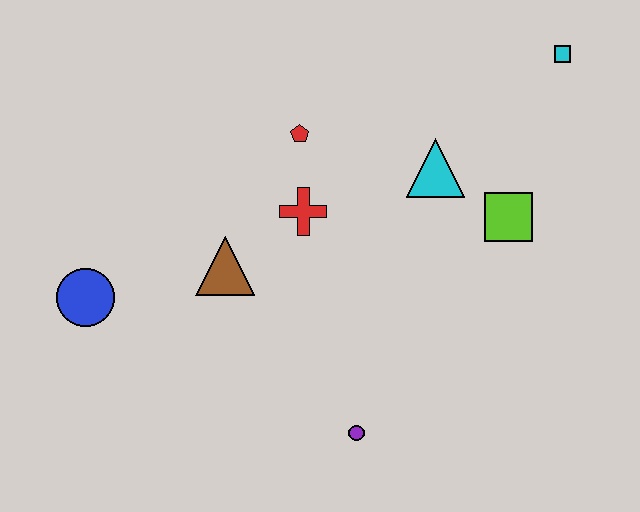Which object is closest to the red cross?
The red pentagon is closest to the red cross.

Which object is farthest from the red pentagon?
The purple circle is farthest from the red pentagon.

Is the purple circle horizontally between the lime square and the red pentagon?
Yes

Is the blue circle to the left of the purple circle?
Yes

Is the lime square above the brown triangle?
Yes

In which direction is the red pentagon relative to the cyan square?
The red pentagon is to the left of the cyan square.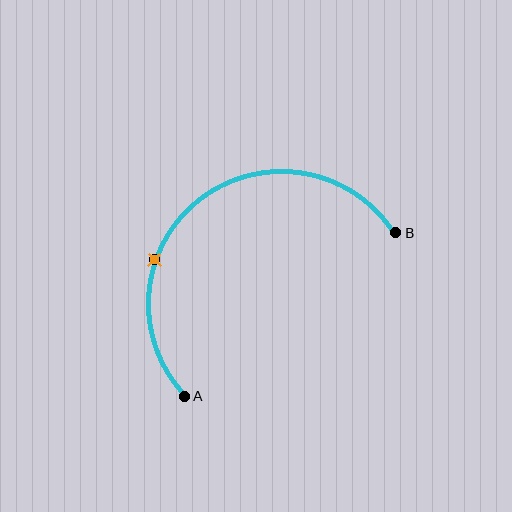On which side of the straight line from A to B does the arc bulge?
The arc bulges above and to the left of the straight line connecting A and B.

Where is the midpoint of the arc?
The arc midpoint is the point on the curve farthest from the straight line joining A and B. It sits above and to the left of that line.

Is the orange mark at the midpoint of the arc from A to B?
No. The orange mark lies on the arc but is closer to endpoint A. The arc midpoint would be at the point on the curve equidistant along the arc from both A and B.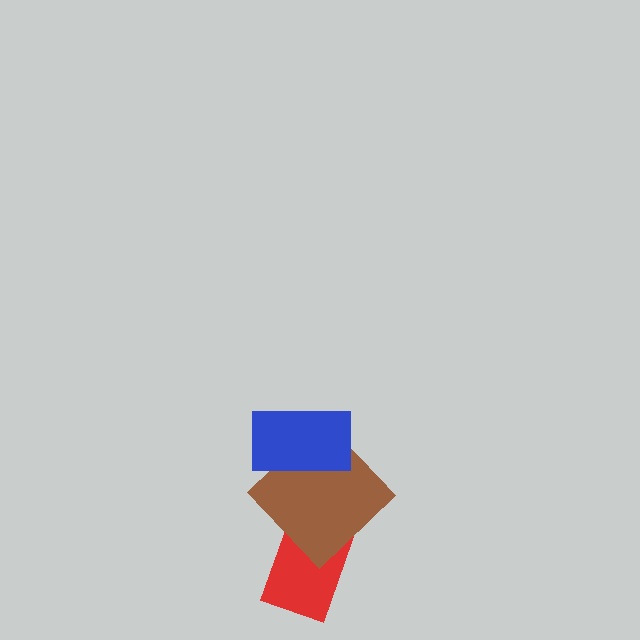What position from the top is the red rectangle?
The red rectangle is 3rd from the top.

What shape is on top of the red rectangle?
The brown diamond is on top of the red rectangle.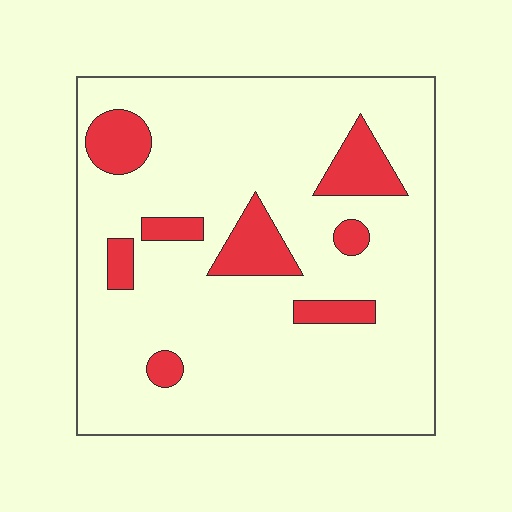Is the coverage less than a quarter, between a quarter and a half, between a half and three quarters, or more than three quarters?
Less than a quarter.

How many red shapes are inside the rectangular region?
8.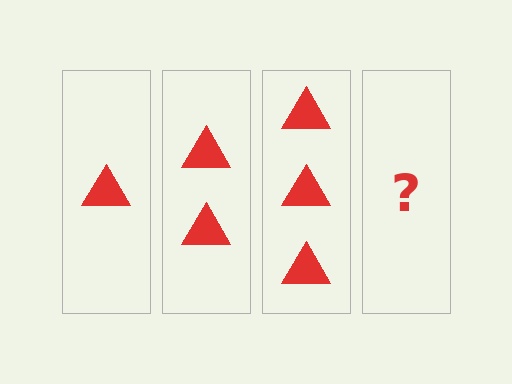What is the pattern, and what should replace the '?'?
The pattern is that each step adds one more triangle. The '?' should be 4 triangles.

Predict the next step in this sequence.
The next step is 4 triangles.